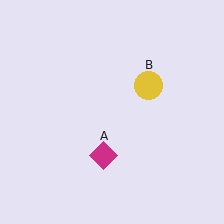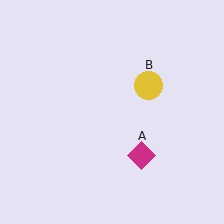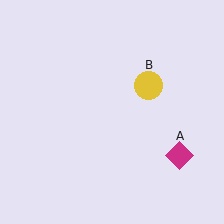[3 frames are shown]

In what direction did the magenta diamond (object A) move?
The magenta diamond (object A) moved right.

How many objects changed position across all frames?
1 object changed position: magenta diamond (object A).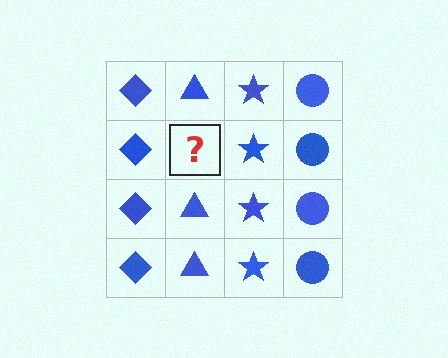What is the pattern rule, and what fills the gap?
The rule is that each column has a consistent shape. The gap should be filled with a blue triangle.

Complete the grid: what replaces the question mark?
The question mark should be replaced with a blue triangle.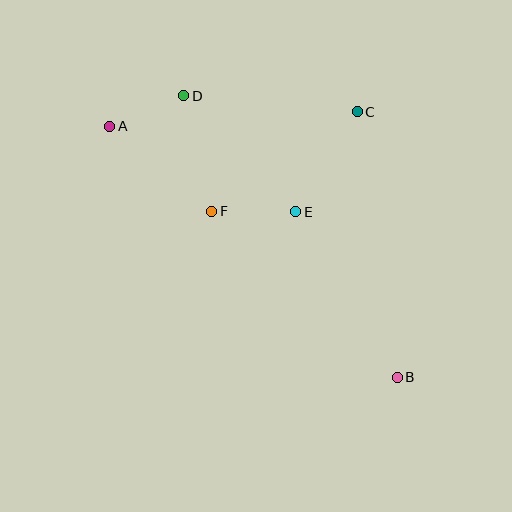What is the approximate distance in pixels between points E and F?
The distance between E and F is approximately 84 pixels.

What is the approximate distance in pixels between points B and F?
The distance between B and F is approximately 249 pixels.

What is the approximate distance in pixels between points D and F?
The distance between D and F is approximately 119 pixels.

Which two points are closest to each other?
Points A and D are closest to each other.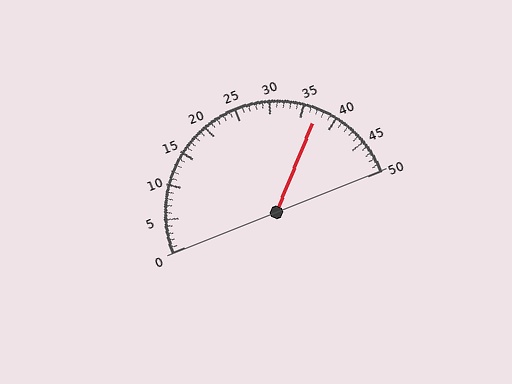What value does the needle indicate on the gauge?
The needle indicates approximately 37.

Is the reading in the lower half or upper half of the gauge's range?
The reading is in the upper half of the range (0 to 50).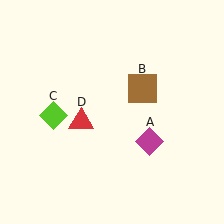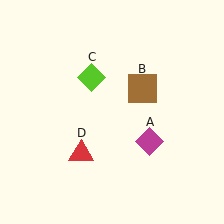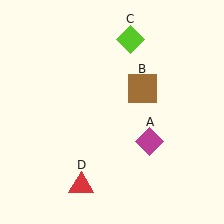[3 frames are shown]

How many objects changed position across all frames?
2 objects changed position: lime diamond (object C), red triangle (object D).